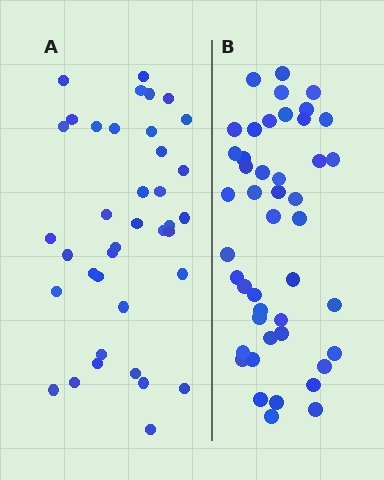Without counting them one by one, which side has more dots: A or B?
Region B (the right region) has more dots.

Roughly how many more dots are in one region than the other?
Region B has roughly 8 or so more dots than region A.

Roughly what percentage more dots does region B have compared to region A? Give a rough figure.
About 20% more.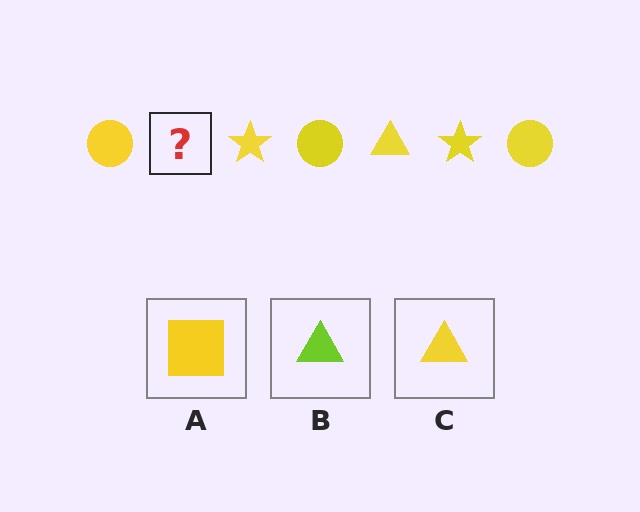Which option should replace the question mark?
Option C.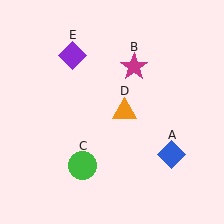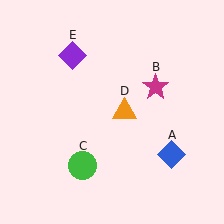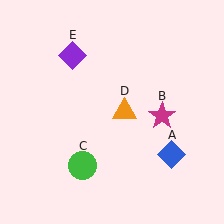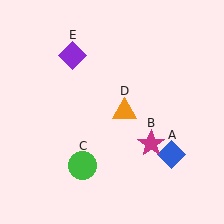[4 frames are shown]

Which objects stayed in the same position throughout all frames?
Blue diamond (object A) and green circle (object C) and orange triangle (object D) and purple diamond (object E) remained stationary.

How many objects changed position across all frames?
1 object changed position: magenta star (object B).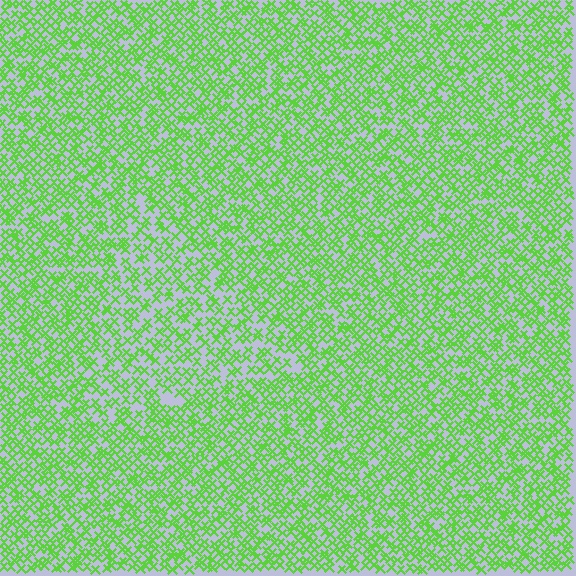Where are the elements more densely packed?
The elements are more densely packed outside the triangle boundary.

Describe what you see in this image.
The image contains small lime elements arranged at two different densities. A triangle-shaped region is visible where the elements are less densely packed than the surrounding area.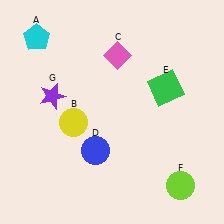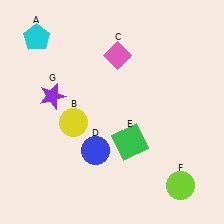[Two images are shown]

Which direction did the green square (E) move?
The green square (E) moved down.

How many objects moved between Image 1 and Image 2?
1 object moved between the two images.